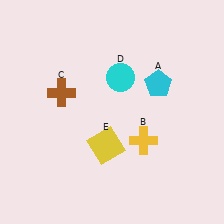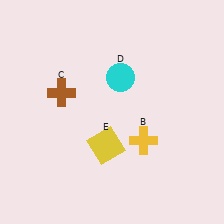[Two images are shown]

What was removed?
The cyan pentagon (A) was removed in Image 2.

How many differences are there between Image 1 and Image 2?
There is 1 difference between the two images.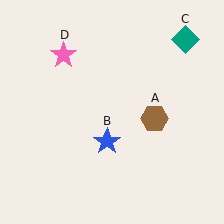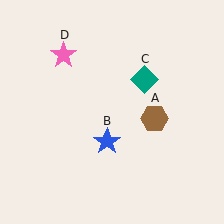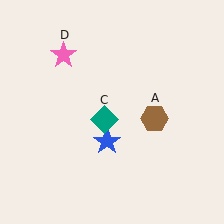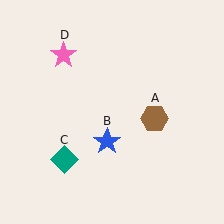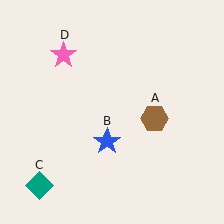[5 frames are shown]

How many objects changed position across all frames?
1 object changed position: teal diamond (object C).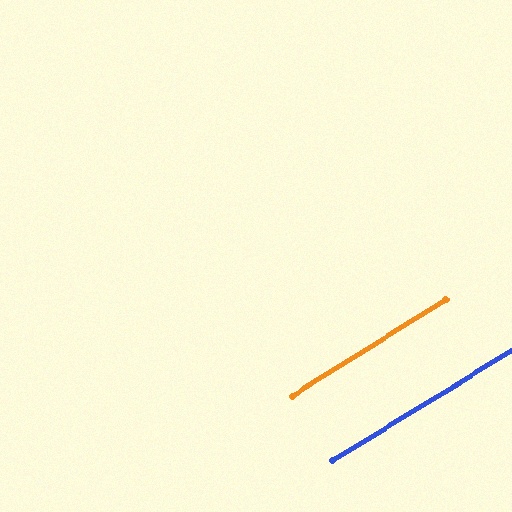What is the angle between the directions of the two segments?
Approximately 0 degrees.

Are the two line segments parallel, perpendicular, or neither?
Parallel — their directions differ by only 0.5°.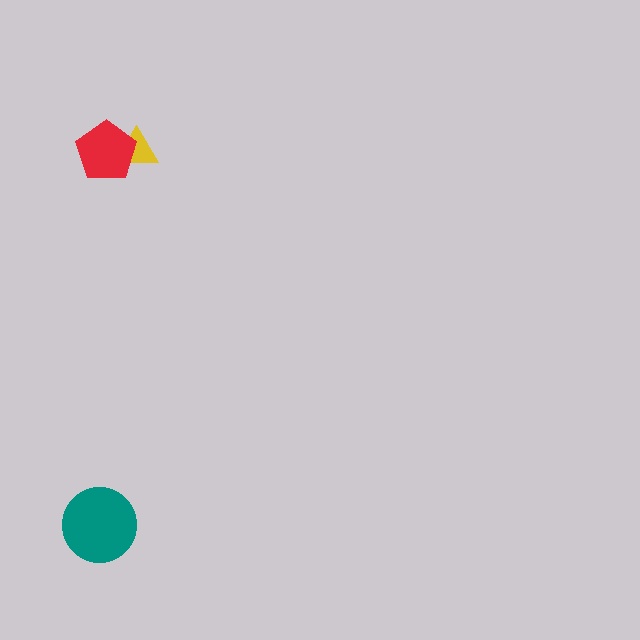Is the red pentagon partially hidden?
No, no other shape covers it.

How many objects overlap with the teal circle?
0 objects overlap with the teal circle.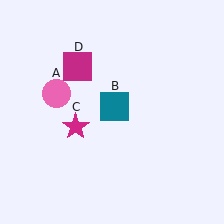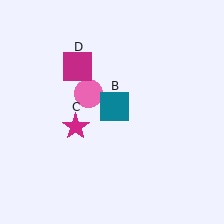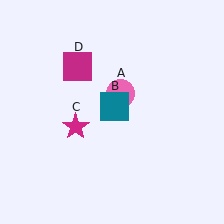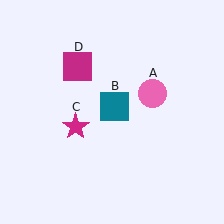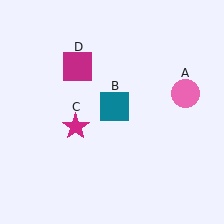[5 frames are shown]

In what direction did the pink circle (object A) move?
The pink circle (object A) moved right.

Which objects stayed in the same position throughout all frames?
Teal square (object B) and magenta star (object C) and magenta square (object D) remained stationary.